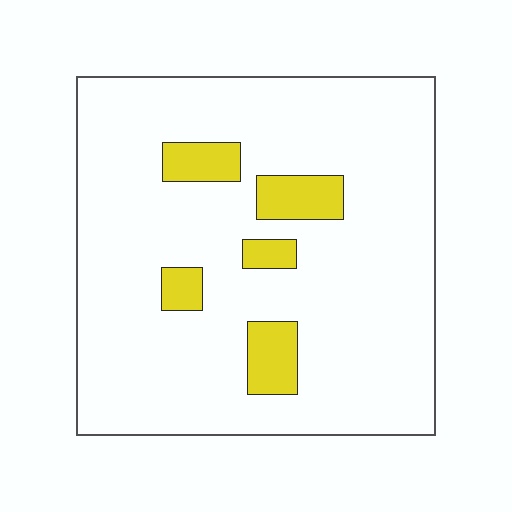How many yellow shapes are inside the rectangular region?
5.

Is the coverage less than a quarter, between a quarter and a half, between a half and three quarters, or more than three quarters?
Less than a quarter.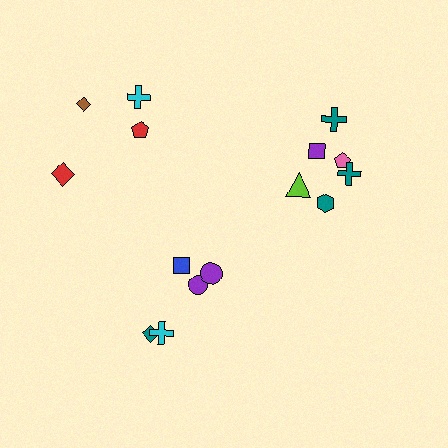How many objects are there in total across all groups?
There are 15 objects.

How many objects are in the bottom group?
There are 5 objects.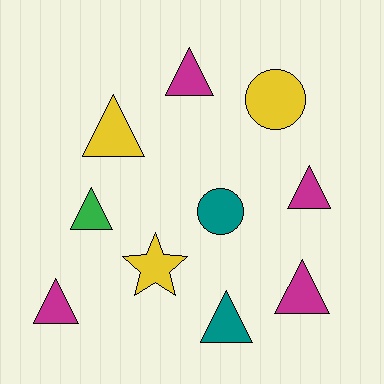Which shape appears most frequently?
Triangle, with 7 objects.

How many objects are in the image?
There are 10 objects.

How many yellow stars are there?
There is 1 yellow star.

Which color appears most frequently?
Magenta, with 4 objects.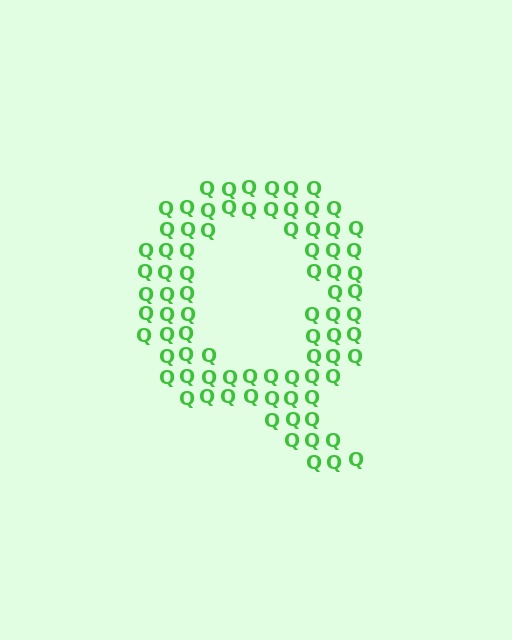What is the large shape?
The large shape is the letter Q.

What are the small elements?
The small elements are letter Q's.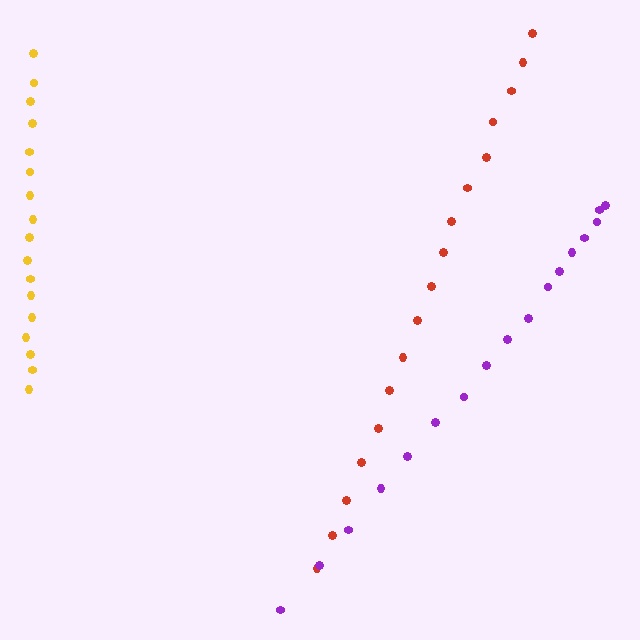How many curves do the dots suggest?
There are 3 distinct paths.